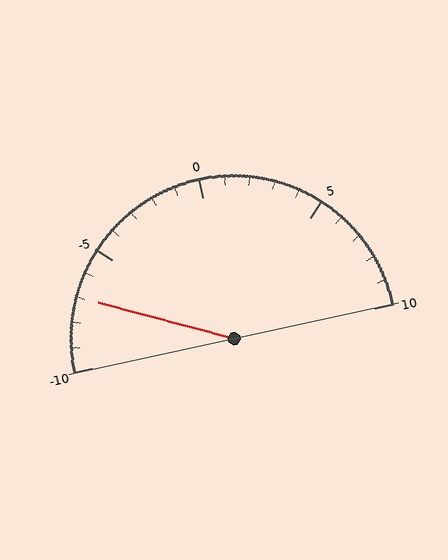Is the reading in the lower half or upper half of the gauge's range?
The reading is in the lower half of the range (-10 to 10).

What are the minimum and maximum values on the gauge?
The gauge ranges from -10 to 10.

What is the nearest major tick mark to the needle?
The nearest major tick mark is -5.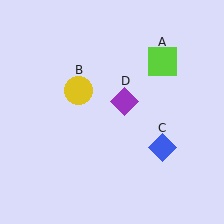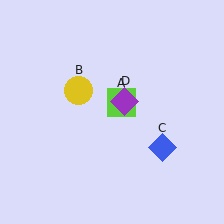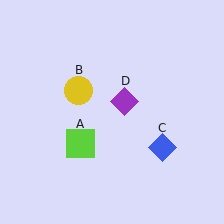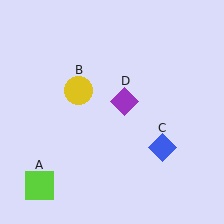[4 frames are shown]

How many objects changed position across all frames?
1 object changed position: lime square (object A).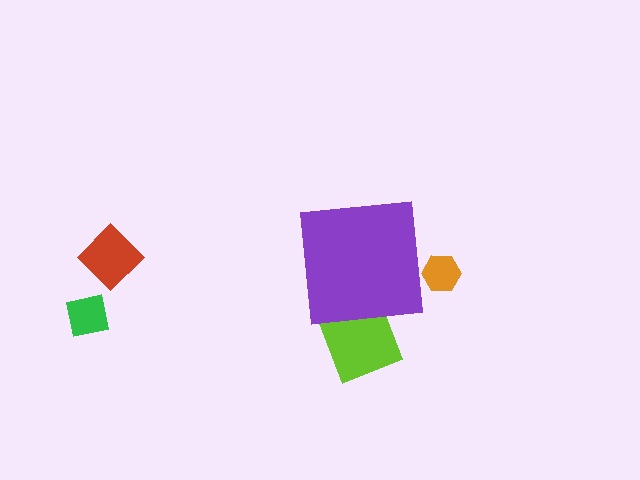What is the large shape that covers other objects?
A purple square.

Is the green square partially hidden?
No, the green square is fully visible.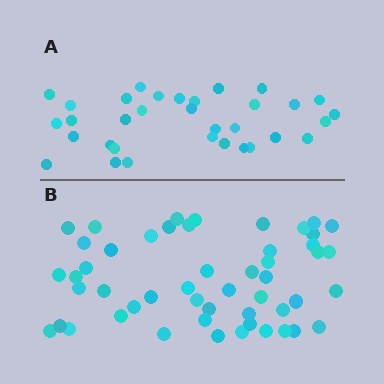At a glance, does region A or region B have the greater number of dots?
Region B (the bottom region) has more dots.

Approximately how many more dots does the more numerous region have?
Region B has approximately 20 more dots than region A.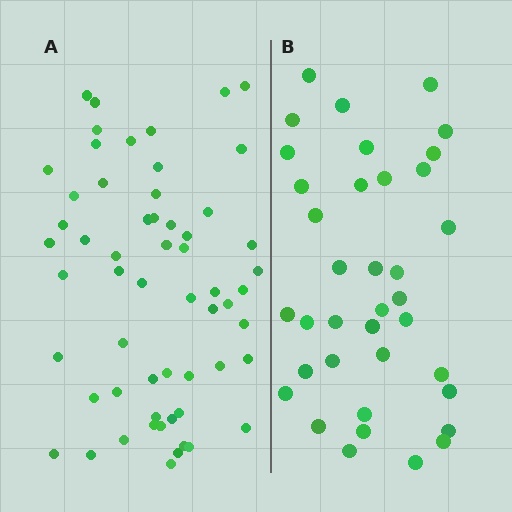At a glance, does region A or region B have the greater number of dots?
Region A (the left region) has more dots.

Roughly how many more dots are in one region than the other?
Region A has approximately 20 more dots than region B.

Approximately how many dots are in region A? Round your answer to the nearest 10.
About 60 dots. (The exact count is 58, which rounds to 60.)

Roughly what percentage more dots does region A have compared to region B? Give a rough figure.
About 55% more.